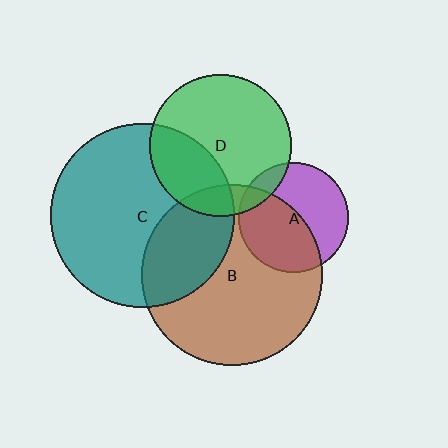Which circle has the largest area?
Circle C (teal).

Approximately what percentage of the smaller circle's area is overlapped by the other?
Approximately 30%.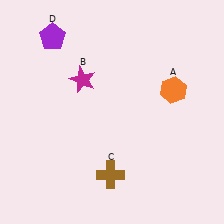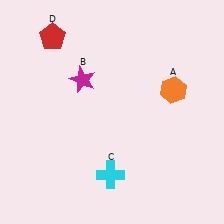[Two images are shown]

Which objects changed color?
C changed from brown to cyan. D changed from purple to red.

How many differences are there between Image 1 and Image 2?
There are 2 differences between the two images.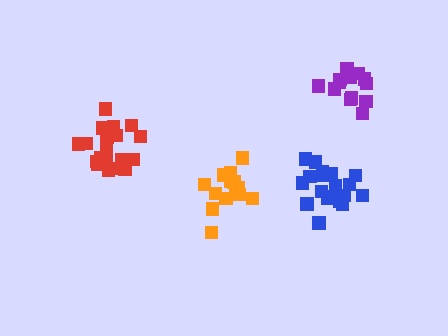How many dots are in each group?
Group 1: 19 dots, Group 2: 20 dots, Group 3: 14 dots, Group 4: 15 dots (68 total).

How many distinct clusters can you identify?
There are 4 distinct clusters.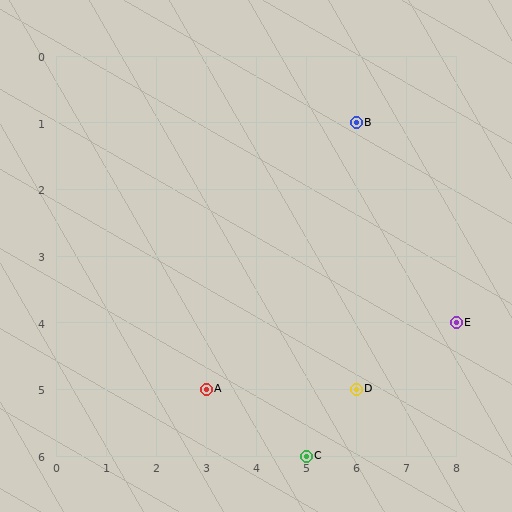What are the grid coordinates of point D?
Point D is at grid coordinates (6, 5).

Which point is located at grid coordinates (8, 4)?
Point E is at (8, 4).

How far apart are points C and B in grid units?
Points C and B are 1 column and 5 rows apart (about 5.1 grid units diagonally).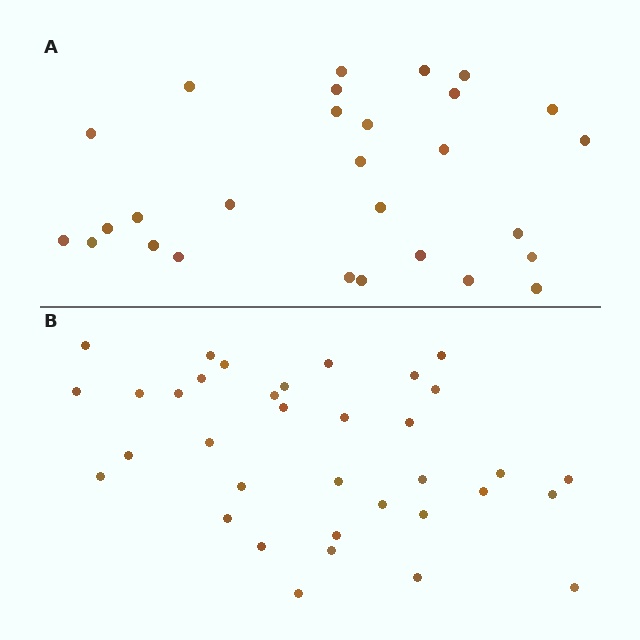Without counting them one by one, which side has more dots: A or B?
Region B (the bottom region) has more dots.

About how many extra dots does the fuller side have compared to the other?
Region B has roughly 8 or so more dots than region A.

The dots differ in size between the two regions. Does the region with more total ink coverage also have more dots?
No. Region A has more total ink coverage because its dots are larger, but region B actually contains more individual dots. Total area can be misleading — the number of items is what matters here.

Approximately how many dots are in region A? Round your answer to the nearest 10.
About 30 dots. (The exact count is 28, which rounds to 30.)